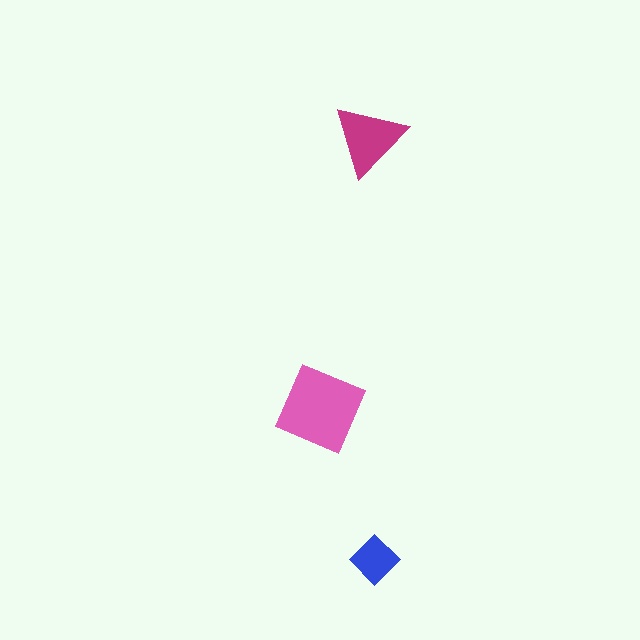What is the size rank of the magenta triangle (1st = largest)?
2nd.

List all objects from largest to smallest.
The pink square, the magenta triangle, the blue diamond.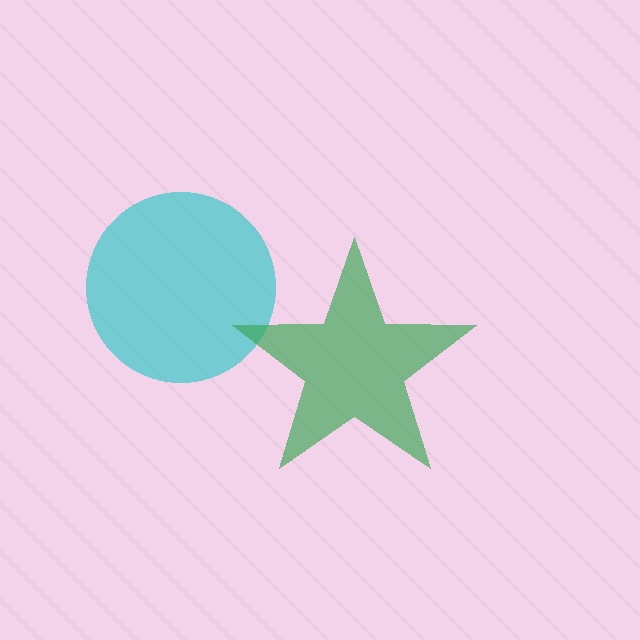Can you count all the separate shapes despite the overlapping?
Yes, there are 2 separate shapes.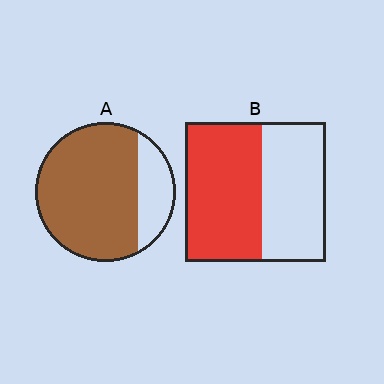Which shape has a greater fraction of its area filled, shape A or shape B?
Shape A.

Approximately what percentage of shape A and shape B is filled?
A is approximately 80% and B is approximately 55%.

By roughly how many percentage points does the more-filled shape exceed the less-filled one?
By roughly 25 percentage points (A over B).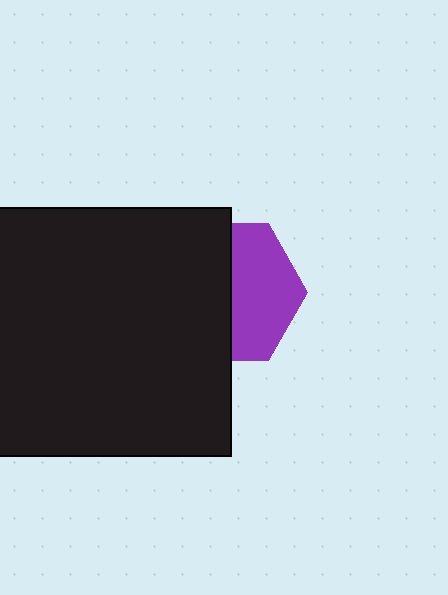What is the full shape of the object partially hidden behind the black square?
The partially hidden object is a purple hexagon.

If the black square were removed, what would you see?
You would see the complete purple hexagon.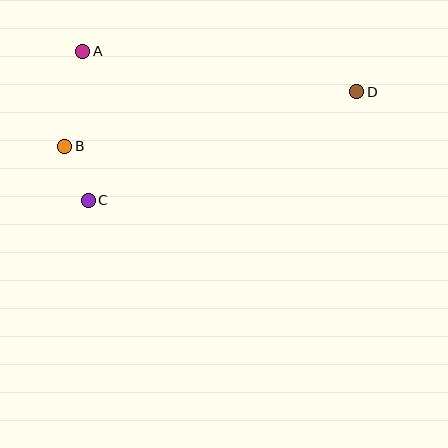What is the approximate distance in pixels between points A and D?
The distance between A and D is approximately 277 pixels.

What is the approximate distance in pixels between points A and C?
The distance between A and C is approximately 149 pixels.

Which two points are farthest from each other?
Points B and D are farthest from each other.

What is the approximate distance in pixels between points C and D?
The distance between C and D is approximately 290 pixels.